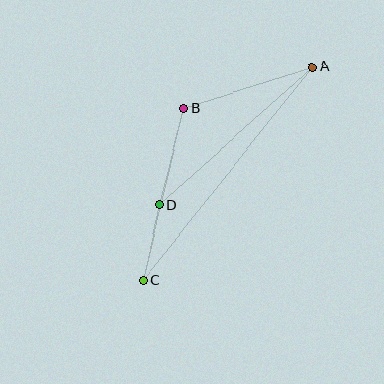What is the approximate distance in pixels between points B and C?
The distance between B and C is approximately 177 pixels.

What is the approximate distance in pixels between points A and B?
The distance between A and B is approximately 135 pixels.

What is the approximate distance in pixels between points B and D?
The distance between B and D is approximately 100 pixels.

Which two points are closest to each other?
Points C and D are closest to each other.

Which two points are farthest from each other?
Points A and C are farthest from each other.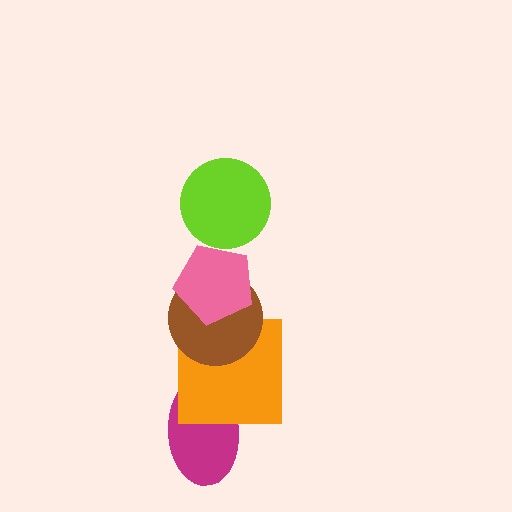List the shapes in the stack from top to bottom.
From top to bottom: the lime circle, the pink pentagon, the brown circle, the orange square, the magenta ellipse.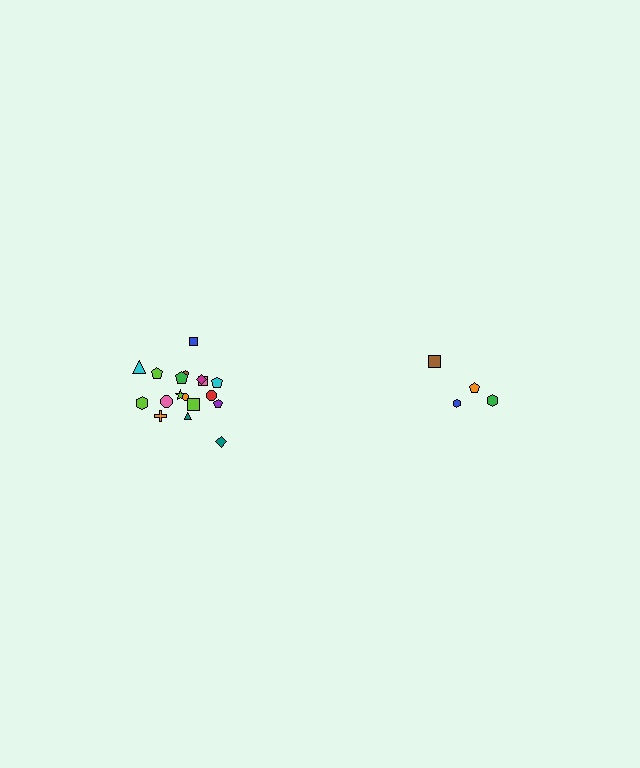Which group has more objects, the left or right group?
The left group.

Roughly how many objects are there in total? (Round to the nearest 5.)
Roughly 20 objects in total.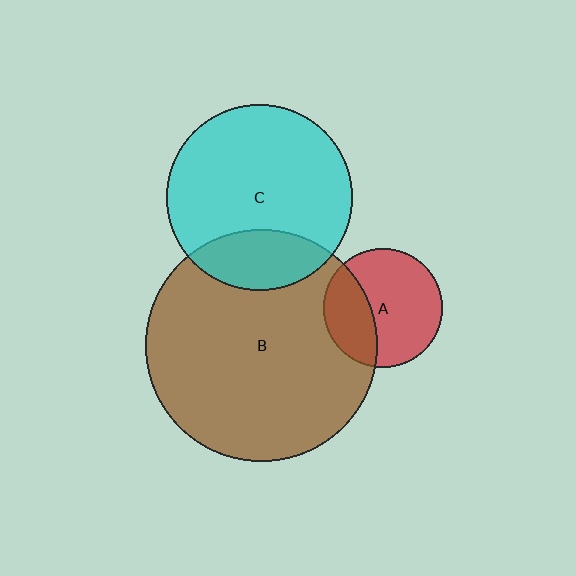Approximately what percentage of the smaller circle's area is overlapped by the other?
Approximately 25%.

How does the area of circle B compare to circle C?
Approximately 1.6 times.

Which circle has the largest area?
Circle B (brown).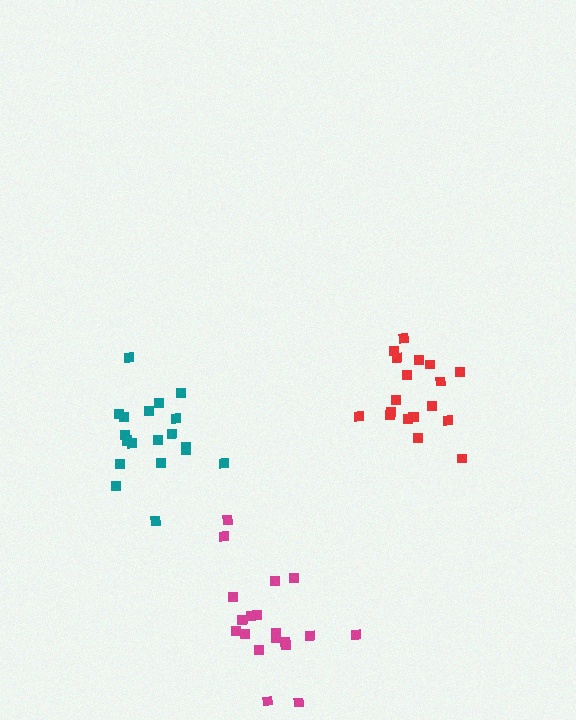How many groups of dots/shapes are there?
There are 3 groups.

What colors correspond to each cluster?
The clusters are colored: teal, red, magenta.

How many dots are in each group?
Group 1: 19 dots, Group 2: 19 dots, Group 3: 20 dots (58 total).